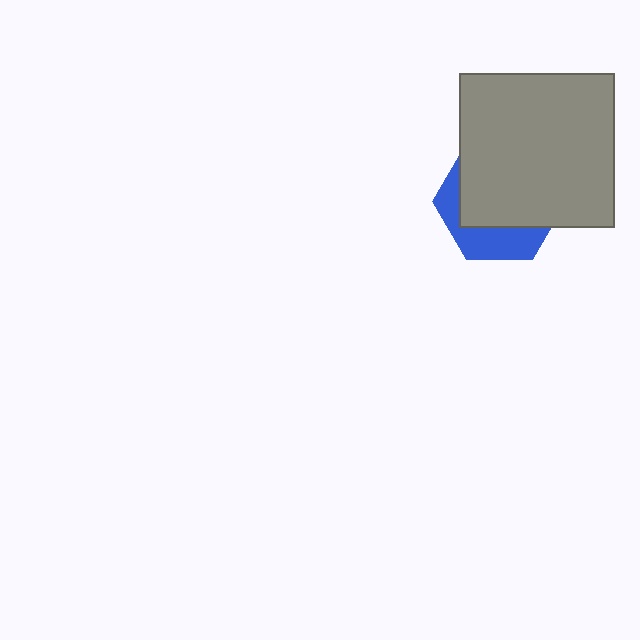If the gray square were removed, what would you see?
You would see the complete blue hexagon.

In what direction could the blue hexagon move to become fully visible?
The blue hexagon could move down. That would shift it out from behind the gray square entirely.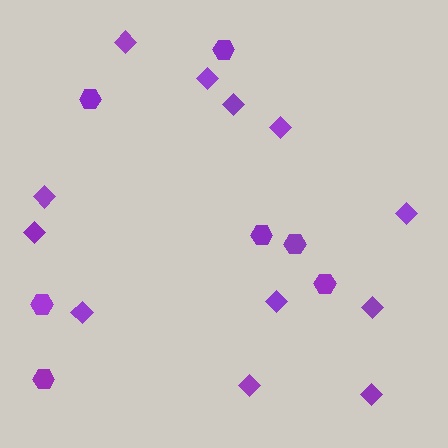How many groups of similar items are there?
There are 2 groups: one group of hexagons (7) and one group of diamonds (12).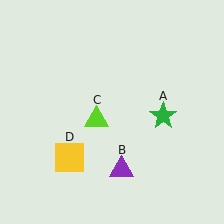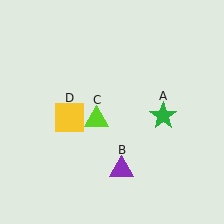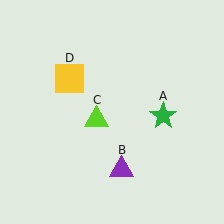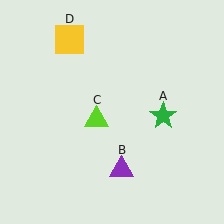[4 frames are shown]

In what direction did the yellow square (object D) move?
The yellow square (object D) moved up.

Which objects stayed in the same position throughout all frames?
Green star (object A) and purple triangle (object B) and lime triangle (object C) remained stationary.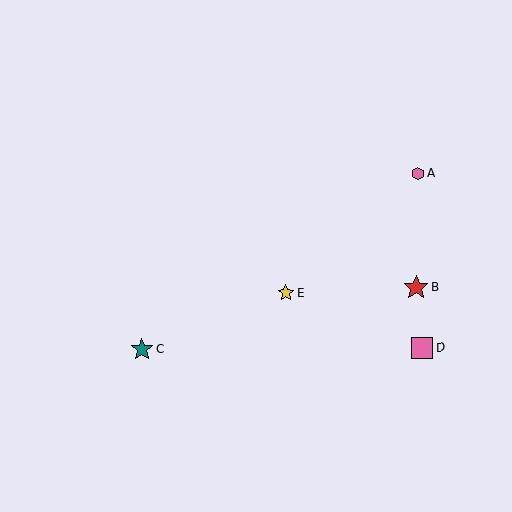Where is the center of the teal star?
The center of the teal star is at (142, 349).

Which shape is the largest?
The red star (labeled B) is the largest.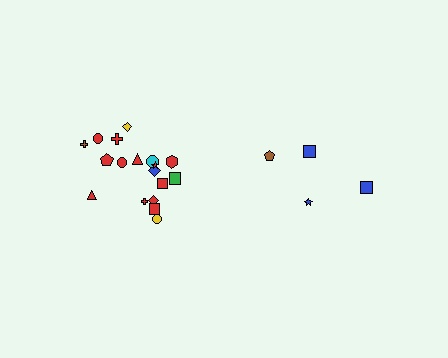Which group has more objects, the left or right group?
The left group.